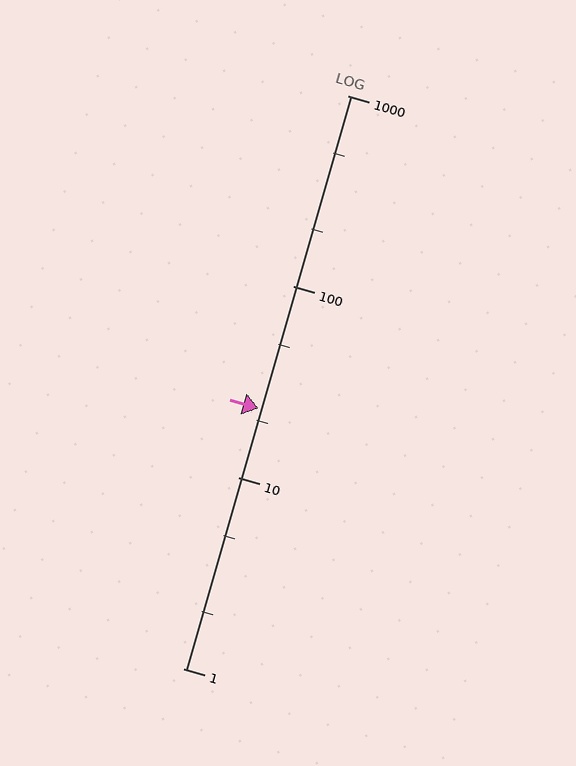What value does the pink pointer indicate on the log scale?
The pointer indicates approximately 23.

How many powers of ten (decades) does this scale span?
The scale spans 3 decades, from 1 to 1000.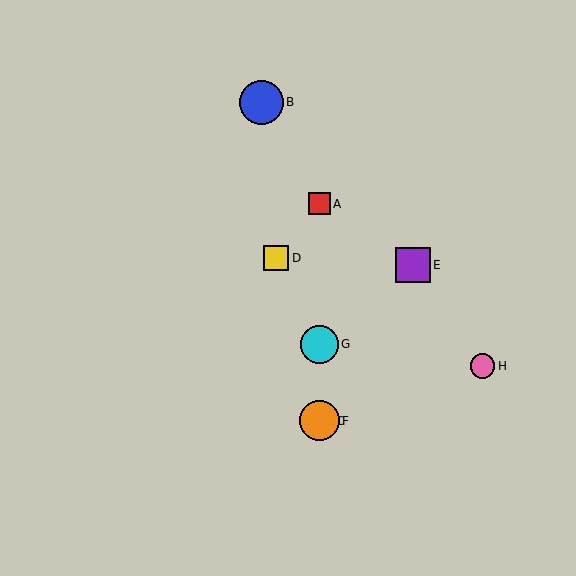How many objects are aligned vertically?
4 objects (A, C, F, G) are aligned vertically.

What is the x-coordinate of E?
Object E is at x≈413.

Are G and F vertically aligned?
Yes, both are at x≈319.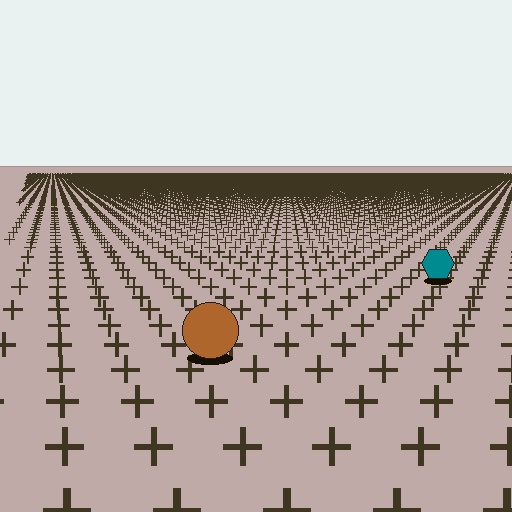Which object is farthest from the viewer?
The teal hexagon is farthest from the viewer. It appears smaller and the ground texture around it is denser.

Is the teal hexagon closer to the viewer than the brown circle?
No. The brown circle is closer — you can tell from the texture gradient: the ground texture is coarser near it.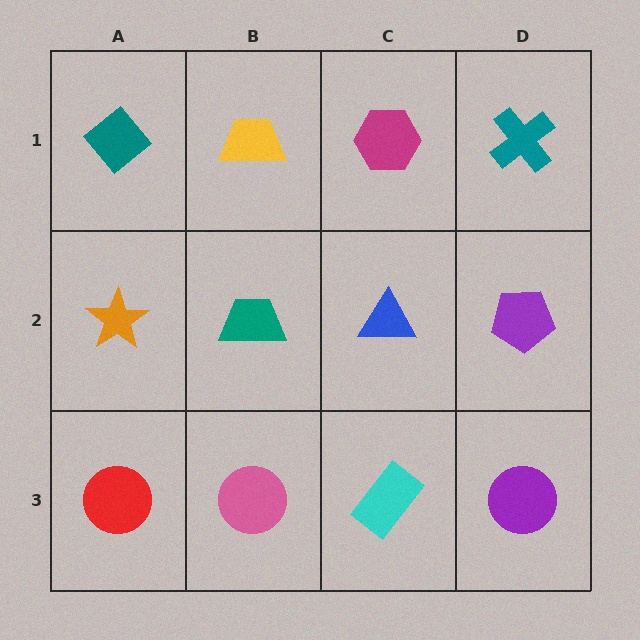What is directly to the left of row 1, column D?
A magenta hexagon.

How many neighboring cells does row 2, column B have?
4.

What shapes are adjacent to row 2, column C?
A magenta hexagon (row 1, column C), a cyan rectangle (row 3, column C), a teal trapezoid (row 2, column B), a purple pentagon (row 2, column D).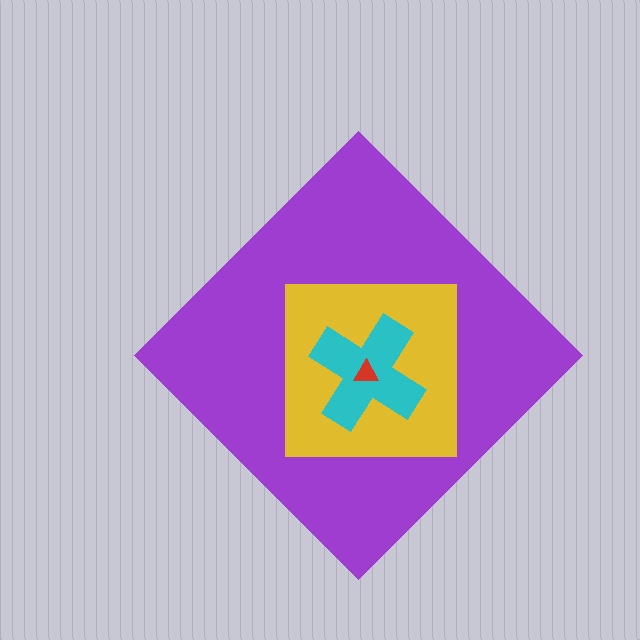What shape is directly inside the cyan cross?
The red triangle.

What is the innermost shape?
The red triangle.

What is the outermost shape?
The purple diamond.